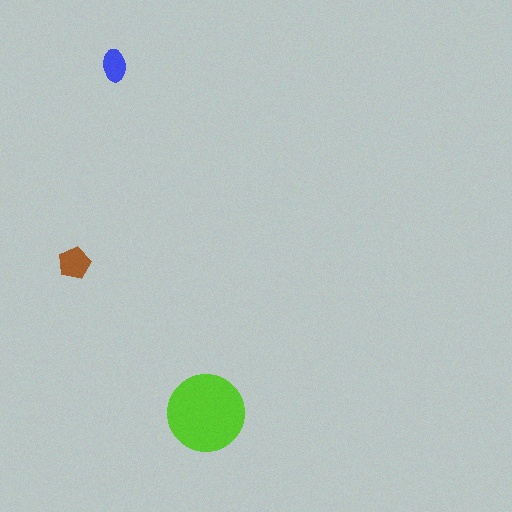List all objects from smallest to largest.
The blue ellipse, the brown pentagon, the lime circle.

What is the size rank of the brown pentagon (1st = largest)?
2nd.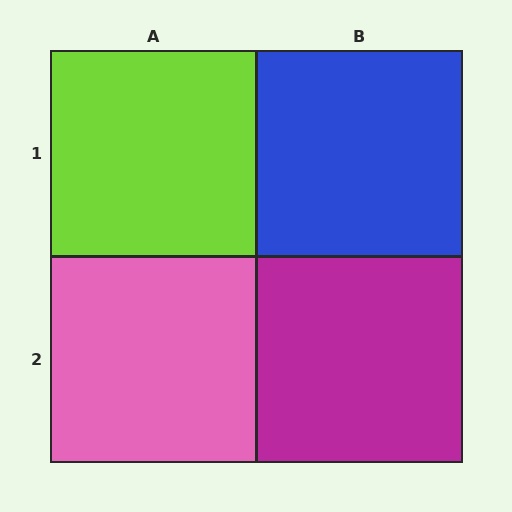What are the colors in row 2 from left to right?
Pink, magenta.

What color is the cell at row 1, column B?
Blue.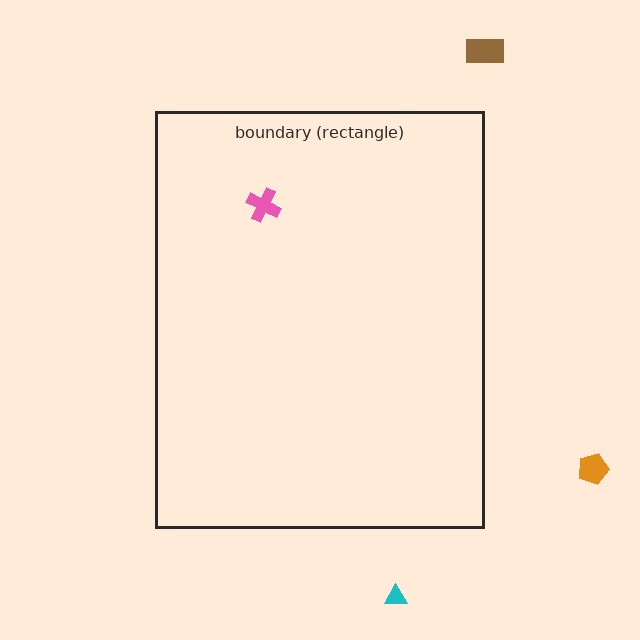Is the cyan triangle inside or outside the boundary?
Outside.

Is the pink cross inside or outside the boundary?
Inside.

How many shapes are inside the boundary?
1 inside, 3 outside.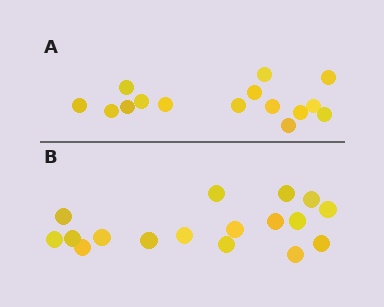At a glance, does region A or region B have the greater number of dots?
Region B (the bottom region) has more dots.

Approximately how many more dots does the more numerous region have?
Region B has just a few more — roughly 2 or 3 more dots than region A.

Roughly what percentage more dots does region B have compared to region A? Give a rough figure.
About 15% more.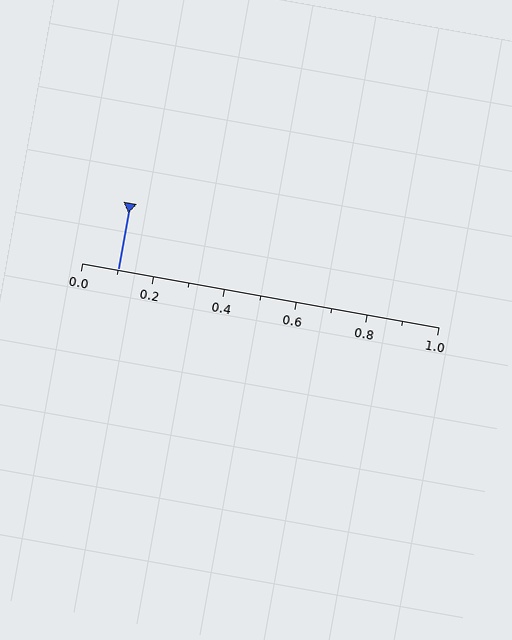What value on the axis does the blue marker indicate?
The marker indicates approximately 0.1.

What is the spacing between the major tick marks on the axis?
The major ticks are spaced 0.2 apart.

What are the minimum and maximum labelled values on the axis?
The axis runs from 0.0 to 1.0.